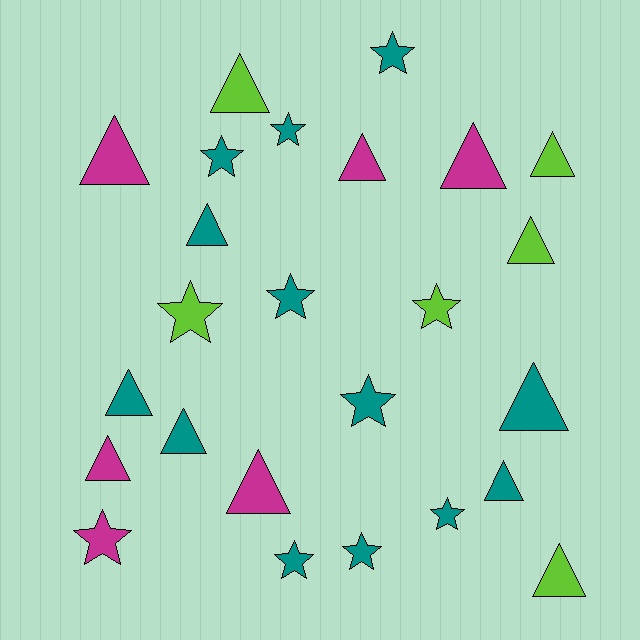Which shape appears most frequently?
Triangle, with 14 objects.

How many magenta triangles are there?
There are 5 magenta triangles.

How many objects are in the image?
There are 25 objects.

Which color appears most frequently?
Teal, with 13 objects.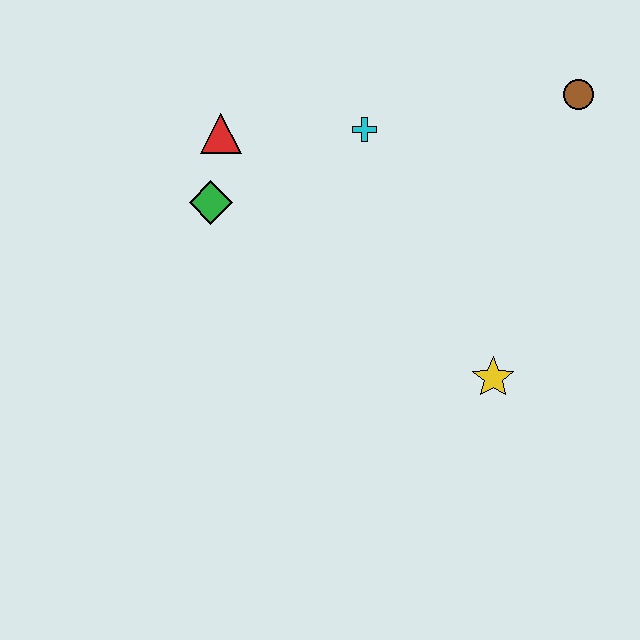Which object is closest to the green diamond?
The red triangle is closest to the green diamond.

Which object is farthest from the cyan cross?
The yellow star is farthest from the cyan cross.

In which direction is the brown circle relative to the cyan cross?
The brown circle is to the right of the cyan cross.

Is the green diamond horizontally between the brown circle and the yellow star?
No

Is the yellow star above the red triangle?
No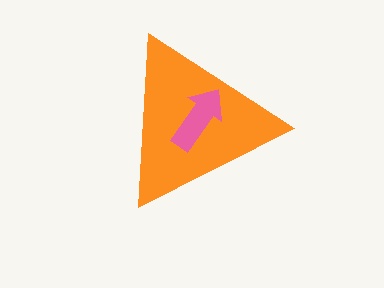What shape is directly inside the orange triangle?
The pink arrow.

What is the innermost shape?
The pink arrow.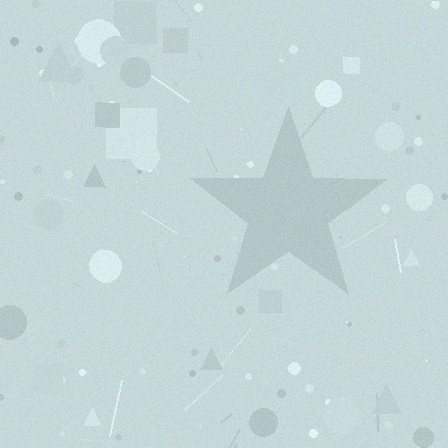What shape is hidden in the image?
A star is hidden in the image.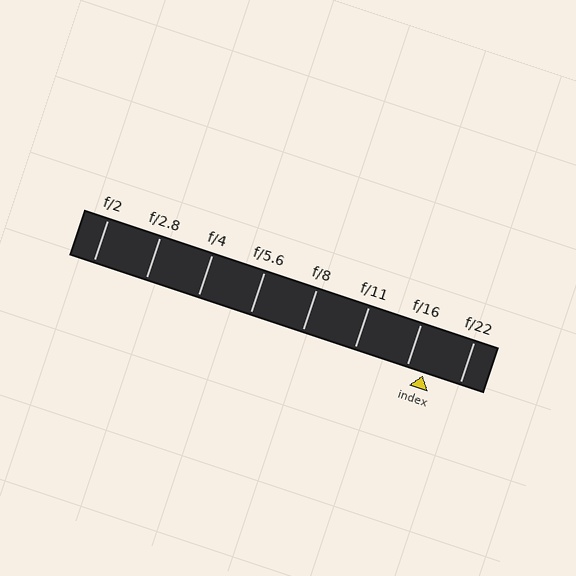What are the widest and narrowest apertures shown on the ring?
The widest aperture shown is f/2 and the narrowest is f/22.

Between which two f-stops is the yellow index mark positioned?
The index mark is between f/16 and f/22.